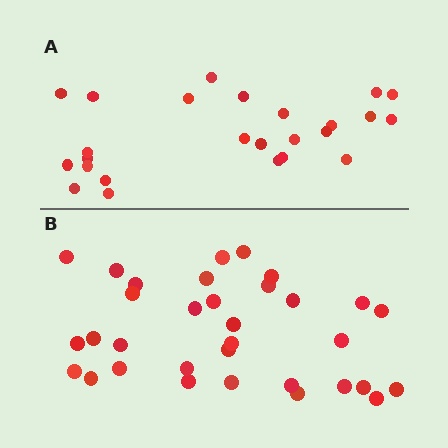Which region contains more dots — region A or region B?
Region B (the bottom region) has more dots.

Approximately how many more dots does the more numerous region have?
Region B has roughly 8 or so more dots than region A.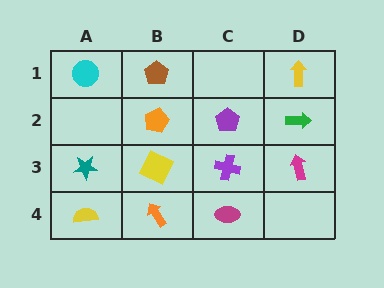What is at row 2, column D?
A green arrow.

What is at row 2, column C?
A purple pentagon.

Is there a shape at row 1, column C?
No, that cell is empty.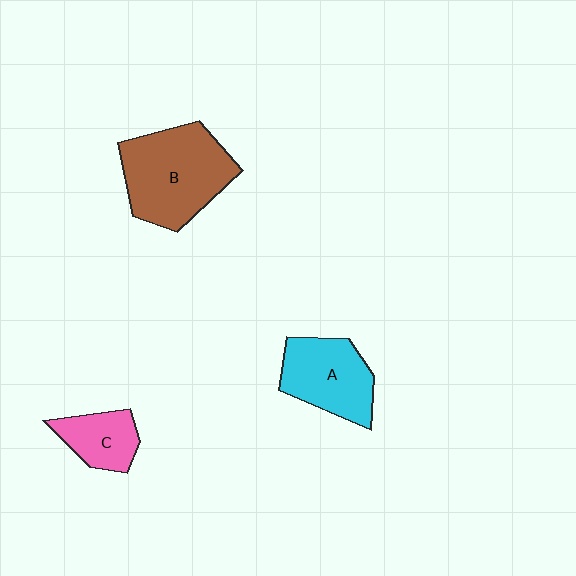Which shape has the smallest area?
Shape C (pink).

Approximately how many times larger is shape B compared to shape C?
Approximately 2.3 times.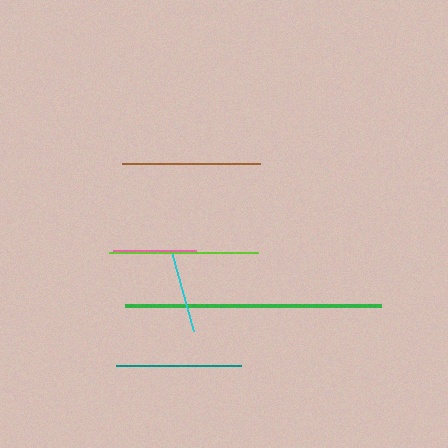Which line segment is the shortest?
The cyan line is the shortest at approximately 82 pixels.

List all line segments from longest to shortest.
From longest to shortest: green, lime, brown, teal, pink, cyan.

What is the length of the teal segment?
The teal segment is approximately 125 pixels long.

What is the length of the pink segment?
The pink segment is approximately 83 pixels long.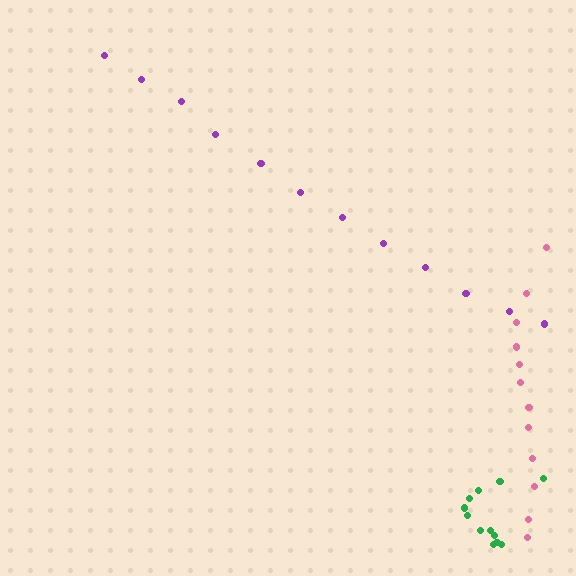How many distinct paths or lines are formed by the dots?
There are 3 distinct paths.